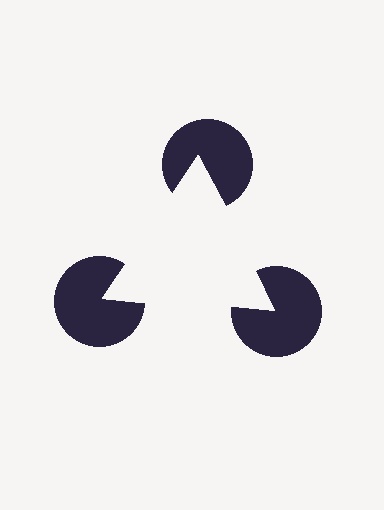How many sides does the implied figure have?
3 sides.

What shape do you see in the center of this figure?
An illusory triangle — its edges are inferred from the aligned wedge cuts in the pac-man discs, not physically drawn.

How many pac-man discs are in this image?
There are 3 — one at each vertex of the illusory triangle.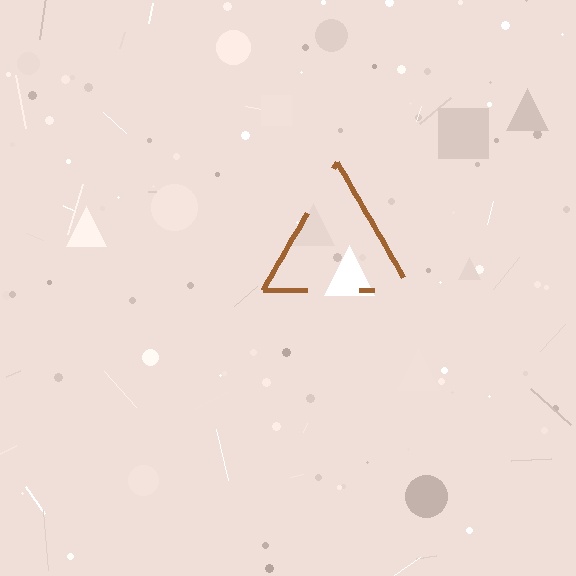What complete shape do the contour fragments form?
The contour fragments form a triangle.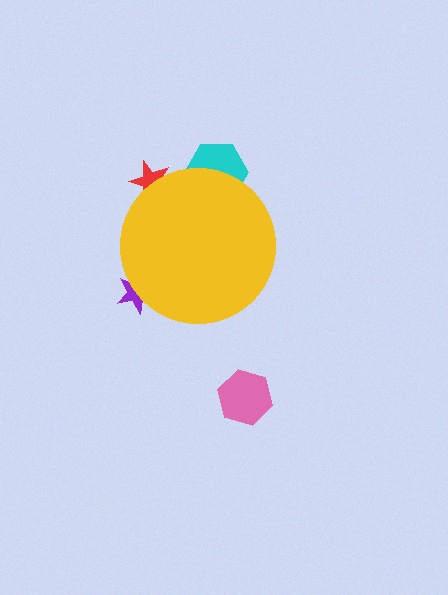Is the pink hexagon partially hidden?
No, the pink hexagon is fully visible.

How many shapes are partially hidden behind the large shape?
3 shapes are partially hidden.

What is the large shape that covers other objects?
A yellow circle.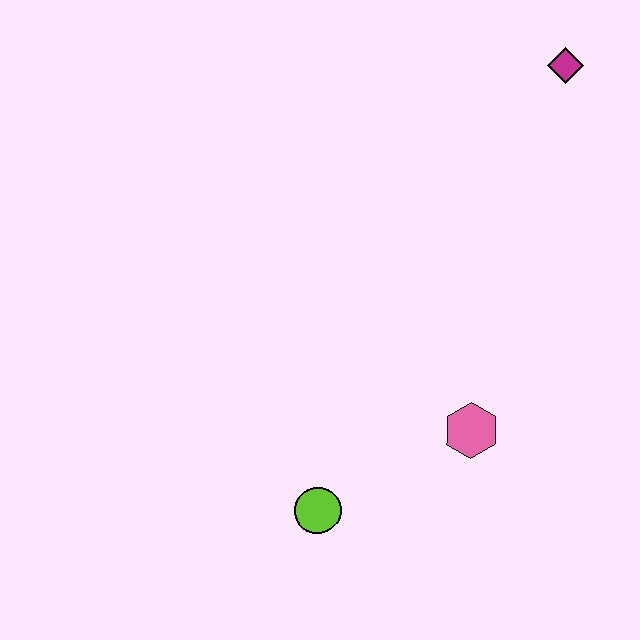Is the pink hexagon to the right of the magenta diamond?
No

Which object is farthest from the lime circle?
The magenta diamond is farthest from the lime circle.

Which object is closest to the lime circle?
The pink hexagon is closest to the lime circle.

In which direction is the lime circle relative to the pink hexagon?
The lime circle is to the left of the pink hexagon.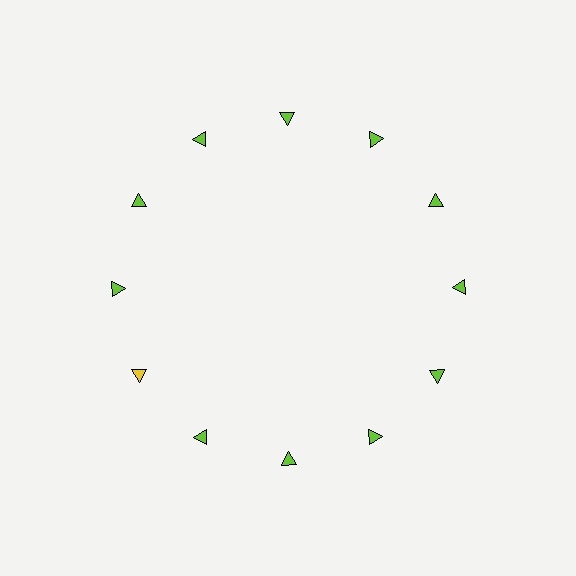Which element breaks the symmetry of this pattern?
The yellow triangle at roughly the 8 o'clock position breaks the symmetry. All other shapes are lime triangles.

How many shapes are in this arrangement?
There are 12 shapes arranged in a ring pattern.